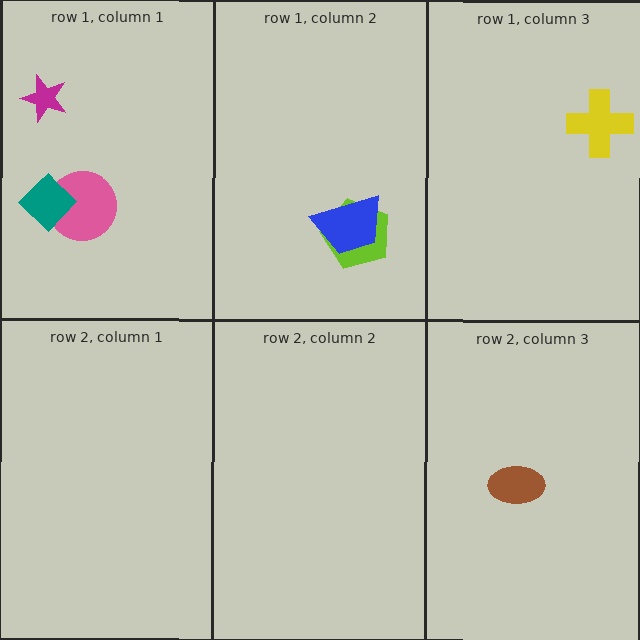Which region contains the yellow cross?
The row 1, column 3 region.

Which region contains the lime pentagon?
The row 1, column 2 region.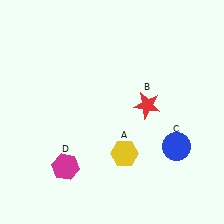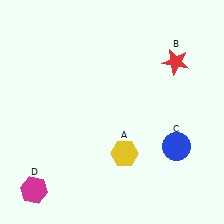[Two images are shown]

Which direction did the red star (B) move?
The red star (B) moved up.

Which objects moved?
The objects that moved are: the red star (B), the magenta hexagon (D).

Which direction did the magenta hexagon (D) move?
The magenta hexagon (D) moved left.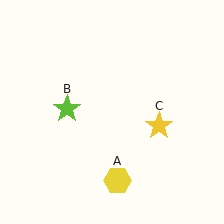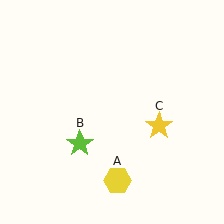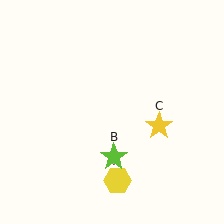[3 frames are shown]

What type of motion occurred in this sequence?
The lime star (object B) rotated counterclockwise around the center of the scene.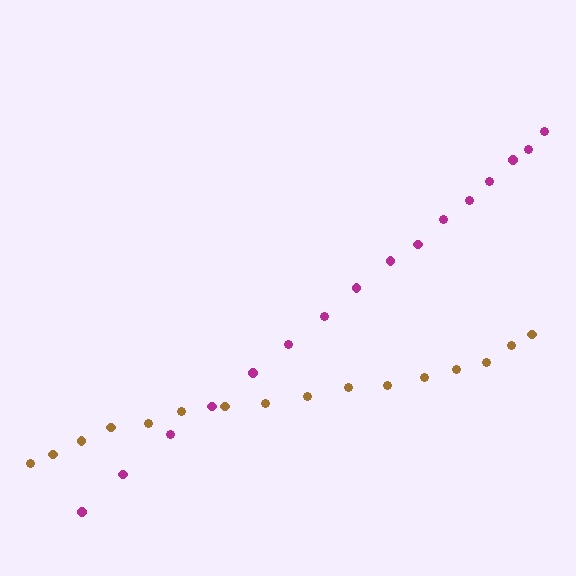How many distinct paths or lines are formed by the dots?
There are 2 distinct paths.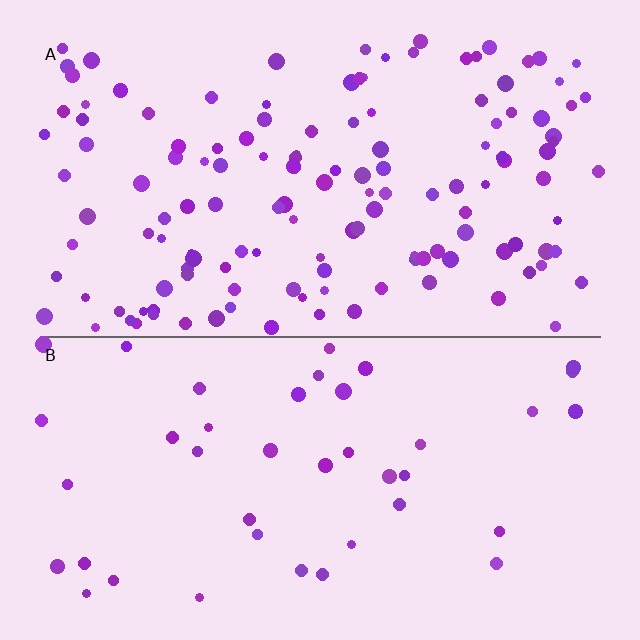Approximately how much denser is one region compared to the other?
Approximately 3.3× — region A over region B.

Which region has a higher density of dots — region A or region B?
A (the top).